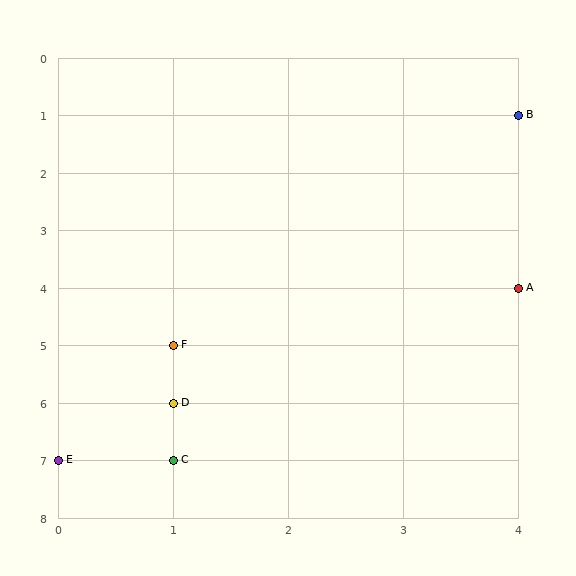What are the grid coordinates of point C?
Point C is at grid coordinates (1, 7).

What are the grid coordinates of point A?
Point A is at grid coordinates (4, 4).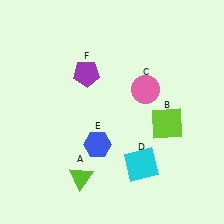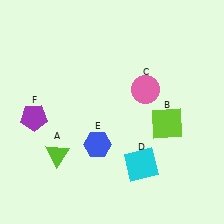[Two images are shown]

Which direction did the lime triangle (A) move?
The lime triangle (A) moved left.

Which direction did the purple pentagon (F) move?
The purple pentagon (F) moved left.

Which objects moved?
The objects that moved are: the lime triangle (A), the purple pentagon (F).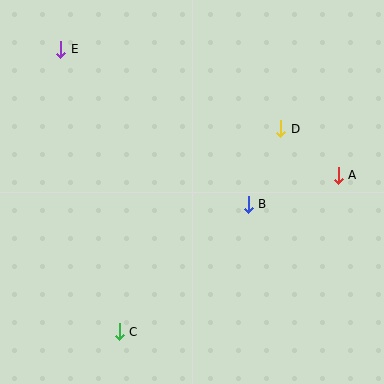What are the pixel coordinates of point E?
Point E is at (61, 49).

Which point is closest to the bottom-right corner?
Point A is closest to the bottom-right corner.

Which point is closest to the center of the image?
Point B at (248, 204) is closest to the center.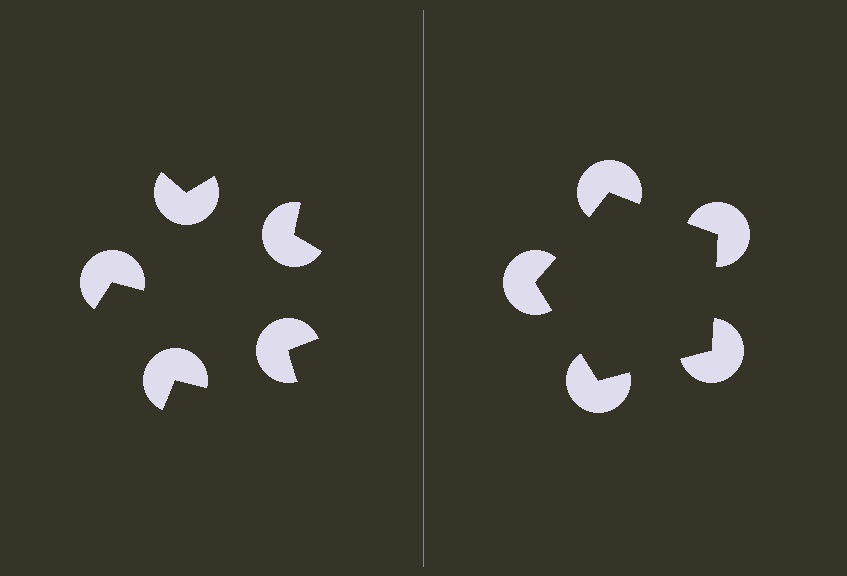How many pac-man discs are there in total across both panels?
10 — 5 on each side.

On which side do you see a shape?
An illusory pentagon appears on the right side. On the left side the wedge cuts are rotated, so no coherent shape forms.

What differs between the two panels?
The pac-man discs are positioned identically on both sides; only the wedge orientations differ. On the right they align to a pentagon; on the left they are misaligned.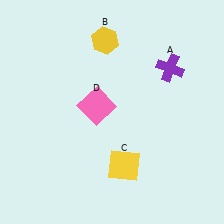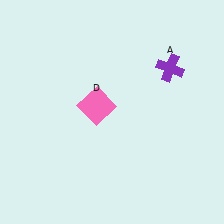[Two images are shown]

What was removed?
The yellow square (C), the yellow hexagon (B) were removed in Image 2.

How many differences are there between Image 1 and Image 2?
There are 2 differences between the two images.